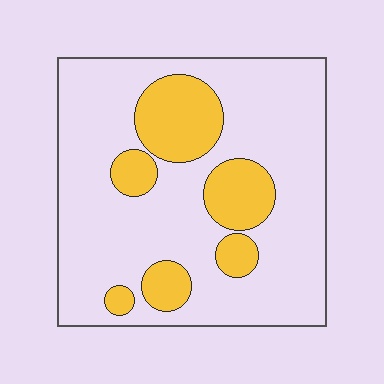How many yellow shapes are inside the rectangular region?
6.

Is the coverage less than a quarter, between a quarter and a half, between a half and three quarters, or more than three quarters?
Less than a quarter.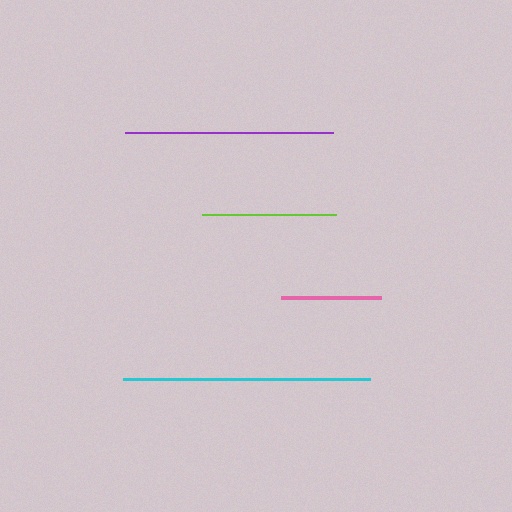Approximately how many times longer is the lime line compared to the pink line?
The lime line is approximately 1.3 times the length of the pink line.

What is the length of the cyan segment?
The cyan segment is approximately 247 pixels long.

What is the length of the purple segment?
The purple segment is approximately 208 pixels long.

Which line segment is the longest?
The cyan line is the longest at approximately 247 pixels.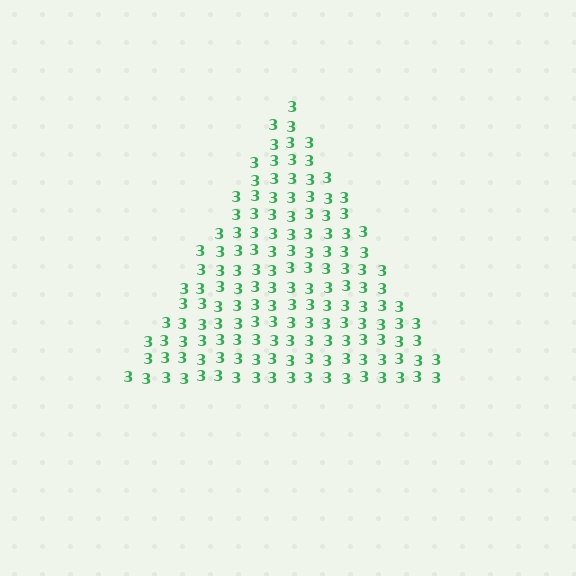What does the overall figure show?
The overall figure shows a triangle.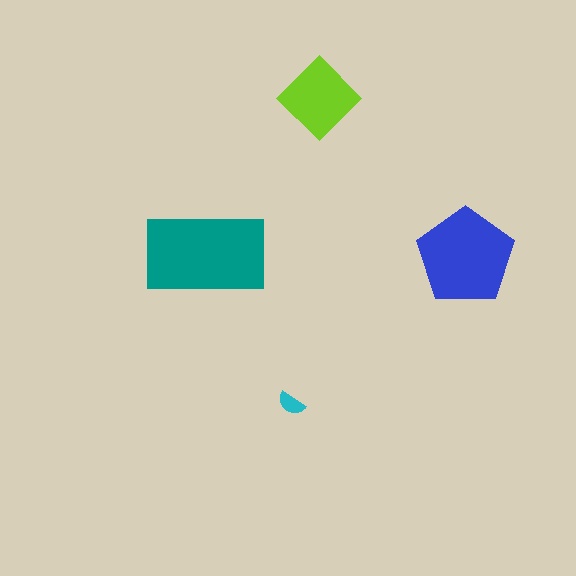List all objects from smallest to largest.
The cyan semicircle, the lime diamond, the blue pentagon, the teal rectangle.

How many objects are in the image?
There are 4 objects in the image.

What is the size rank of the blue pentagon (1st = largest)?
2nd.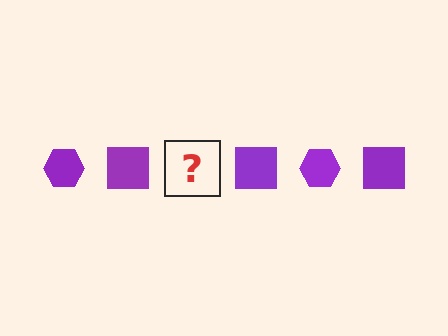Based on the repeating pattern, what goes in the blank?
The blank should be a purple hexagon.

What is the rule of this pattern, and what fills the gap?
The rule is that the pattern cycles through hexagon, square shapes in purple. The gap should be filled with a purple hexagon.